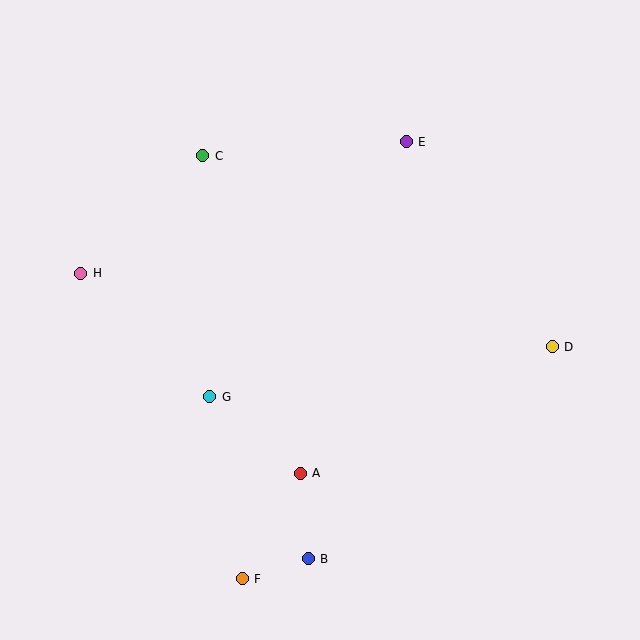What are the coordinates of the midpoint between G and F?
The midpoint between G and F is at (226, 488).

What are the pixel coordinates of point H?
Point H is at (81, 273).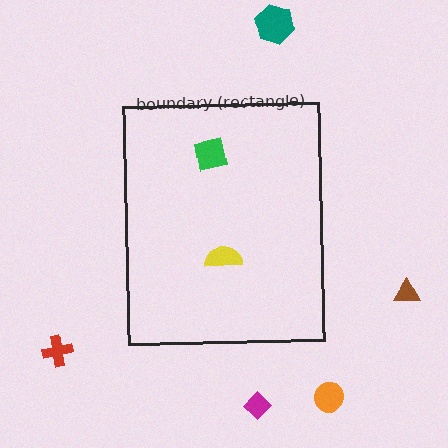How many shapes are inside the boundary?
2 inside, 5 outside.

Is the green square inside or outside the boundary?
Inside.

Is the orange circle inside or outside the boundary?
Outside.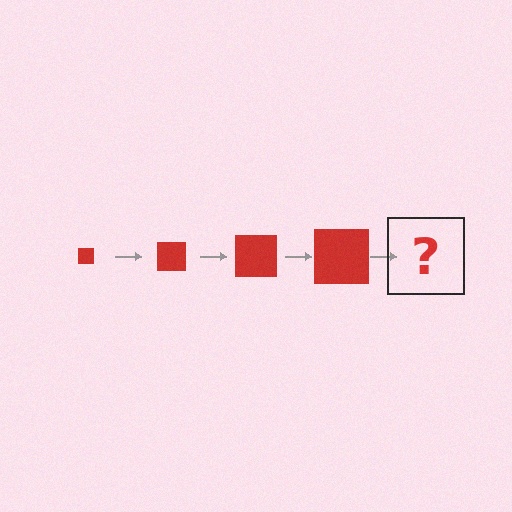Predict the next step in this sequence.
The next step is a red square, larger than the previous one.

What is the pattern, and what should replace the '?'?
The pattern is that the square gets progressively larger each step. The '?' should be a red square, larger than the previous one.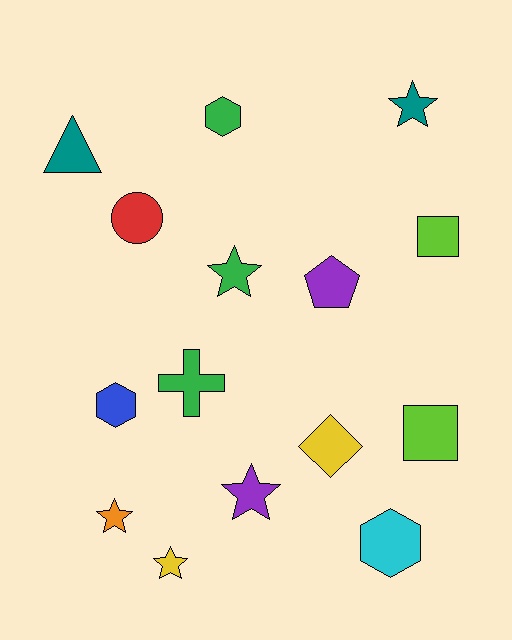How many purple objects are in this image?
There are 2 purple objects.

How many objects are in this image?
There are 15 objects.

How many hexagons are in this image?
There are 3 hexagons.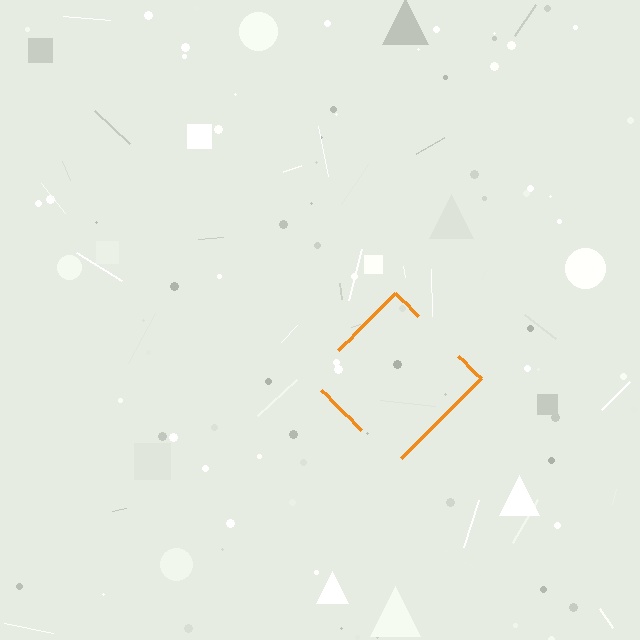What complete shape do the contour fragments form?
The contour fragments form a diamond.